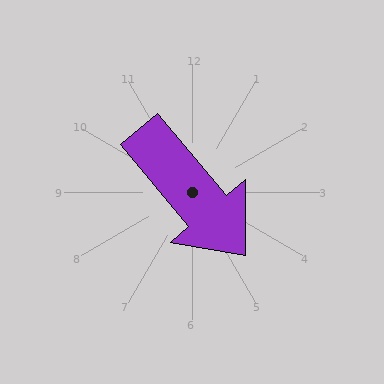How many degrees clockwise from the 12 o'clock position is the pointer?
Approximately 140 degrees.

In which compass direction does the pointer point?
Southeast.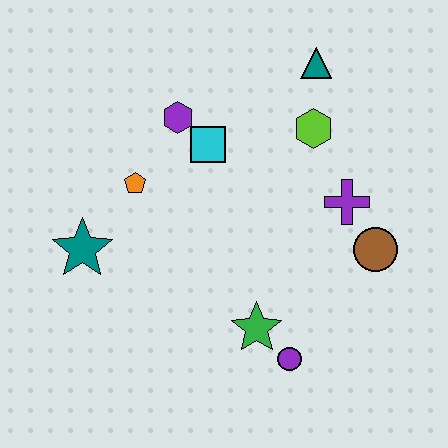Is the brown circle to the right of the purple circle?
Yes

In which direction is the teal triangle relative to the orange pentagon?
The teal triangle is to the right of the orange pentagon.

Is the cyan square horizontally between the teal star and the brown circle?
Yes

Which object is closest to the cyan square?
The purple hexagon is closest to the cyan square.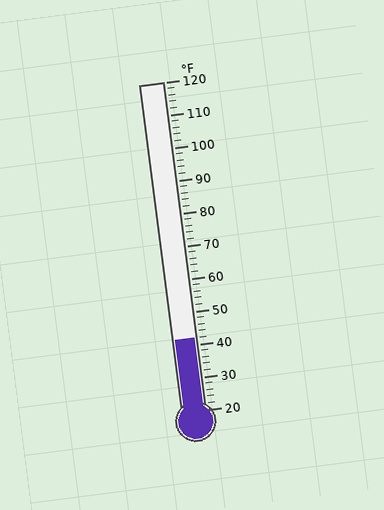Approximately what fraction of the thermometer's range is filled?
The thermometer is filled to approximately 20% of its range.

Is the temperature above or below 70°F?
The temperature is below 70°F.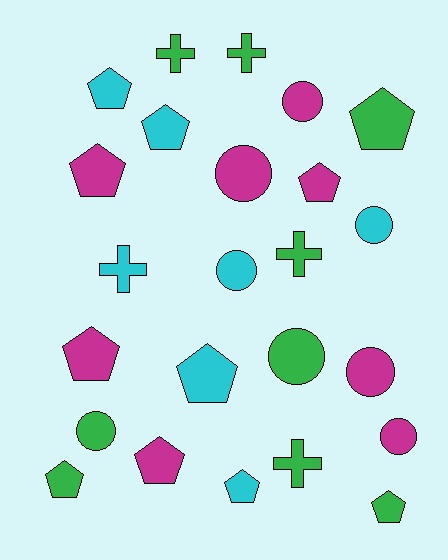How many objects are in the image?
There are 24 objects.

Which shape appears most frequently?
Pentagon, with 11 objects.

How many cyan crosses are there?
There is 1 cyan cross.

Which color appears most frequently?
Green, with 9 objects.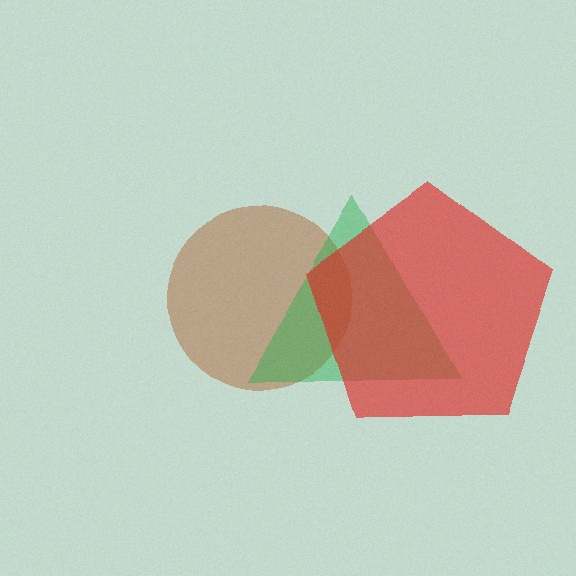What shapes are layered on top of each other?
The layered shapes are: a brown circle, a green triangle, a red pentagon.